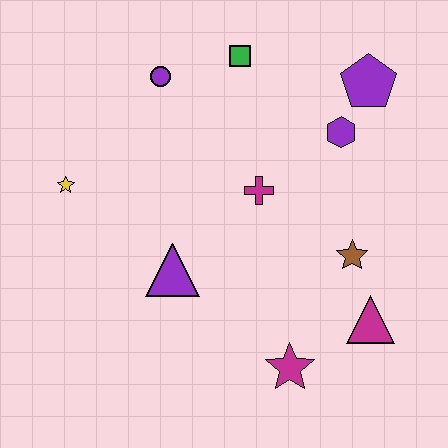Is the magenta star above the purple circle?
No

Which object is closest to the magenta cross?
The purple hexagon is closest to the magenta cross.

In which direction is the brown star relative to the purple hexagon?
The brown star is below the purple hexagon.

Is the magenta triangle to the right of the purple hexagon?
Yes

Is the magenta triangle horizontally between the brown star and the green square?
No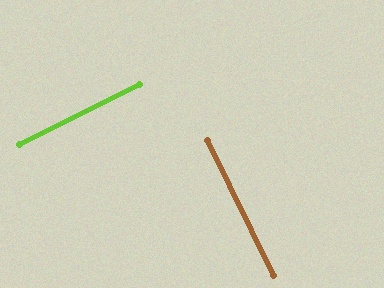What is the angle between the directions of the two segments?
Approximately 89 degrees.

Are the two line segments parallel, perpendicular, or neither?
Perpendicular — they meet at approximately 89°.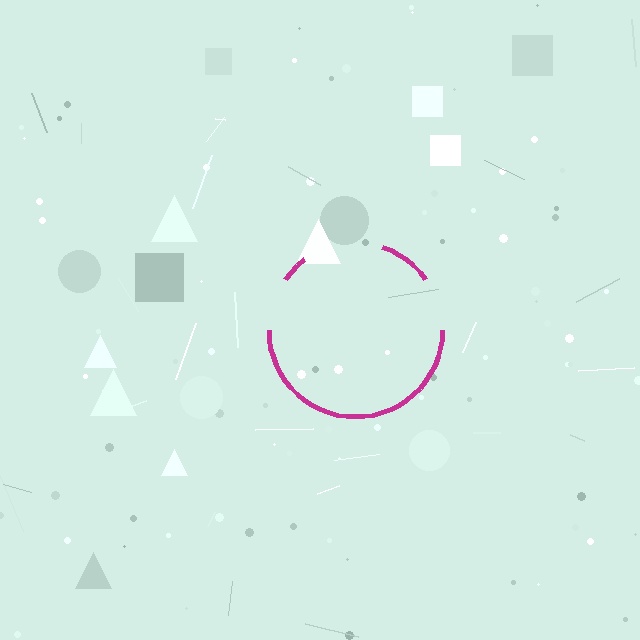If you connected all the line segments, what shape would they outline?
They would outline a circle.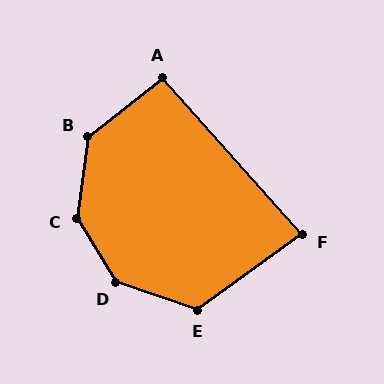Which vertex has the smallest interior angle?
F, at approximately 84 degrees.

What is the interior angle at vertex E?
Approximately 126 degrees (obtuse).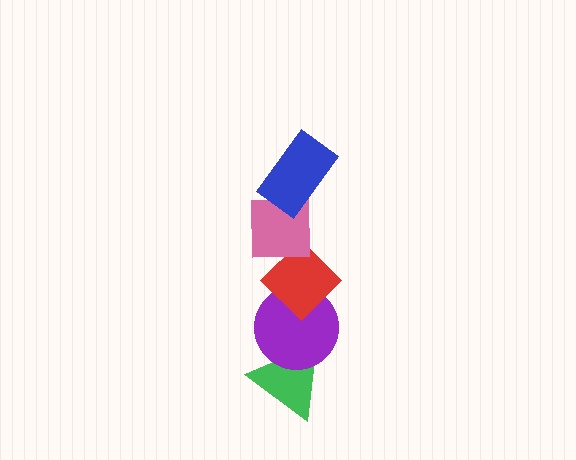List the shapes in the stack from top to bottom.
From top to bottom: the blue rectangle, the pink square, the red diamond, the purple circle, the green triangle.